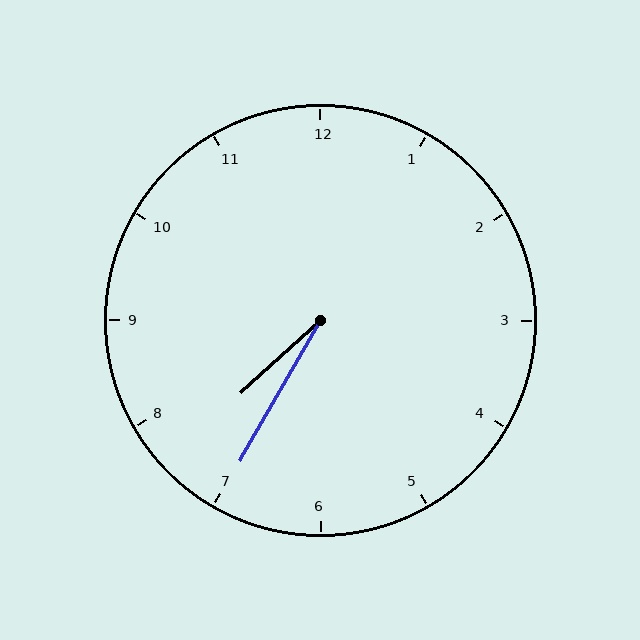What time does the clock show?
7:35.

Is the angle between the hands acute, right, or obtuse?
It is acute.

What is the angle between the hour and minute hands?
Approximately 18 degrees.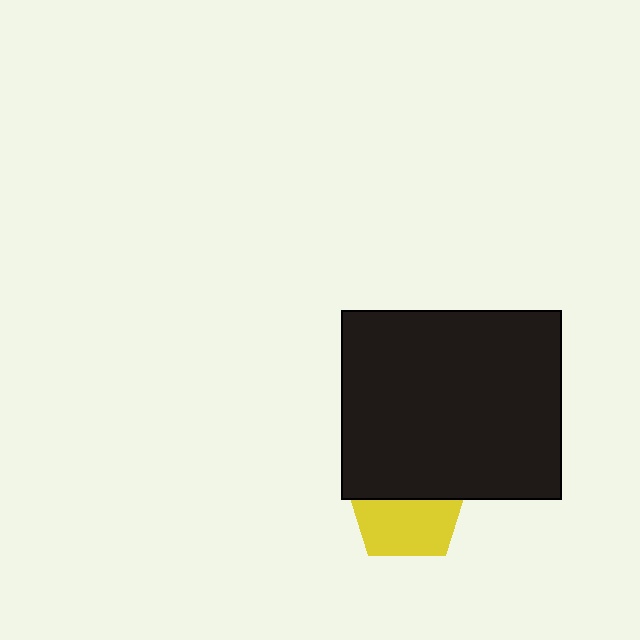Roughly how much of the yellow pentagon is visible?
About half of it is visible (roughly 53%).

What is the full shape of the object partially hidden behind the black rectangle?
The partially hidden object is a yellow pentagon.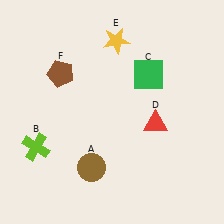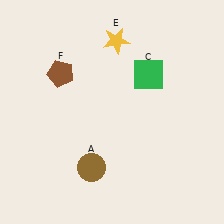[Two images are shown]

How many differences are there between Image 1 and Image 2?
There are 2 differences between the two images.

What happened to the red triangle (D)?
The red triangle (D) was removed in Image 2. It was in the bottom-right area of Image 1.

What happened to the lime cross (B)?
The lime cross (B) was removed in Image 2. It was in the bottom-left area of Image 1.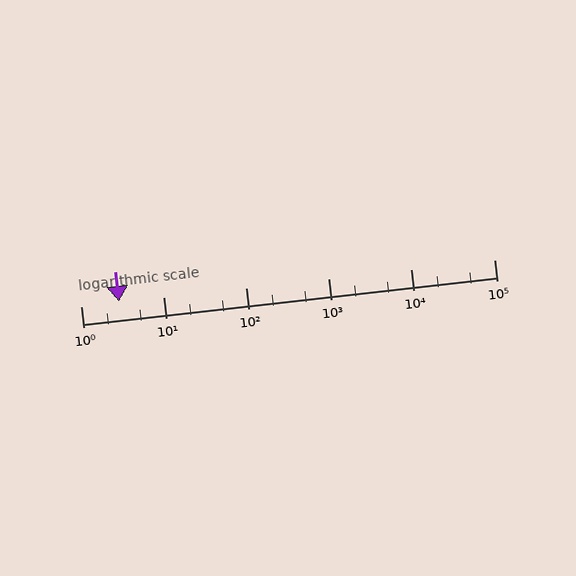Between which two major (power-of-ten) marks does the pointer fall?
The pointer is between 1 and 10.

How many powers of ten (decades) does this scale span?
The scale spans 5 decades, from 1 to 100000.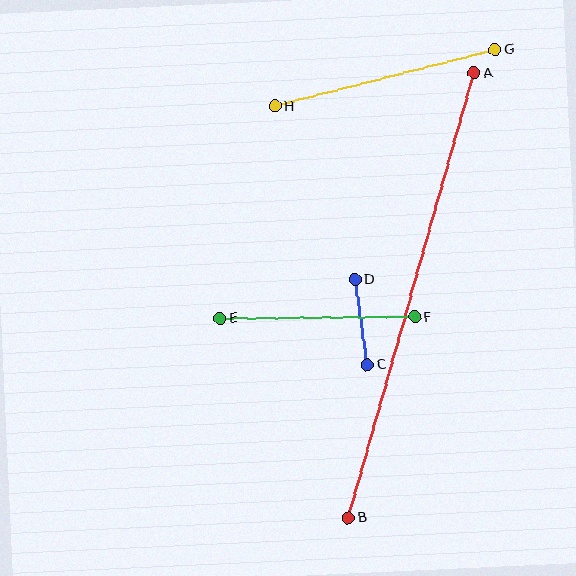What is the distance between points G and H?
The distance is approximately 228 pixels.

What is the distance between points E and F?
The distance is approximately 194 pixels.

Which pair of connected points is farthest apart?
Points A and B are farthest apart.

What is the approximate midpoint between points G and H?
The midpoint is at approximately (385, 78) pixels.